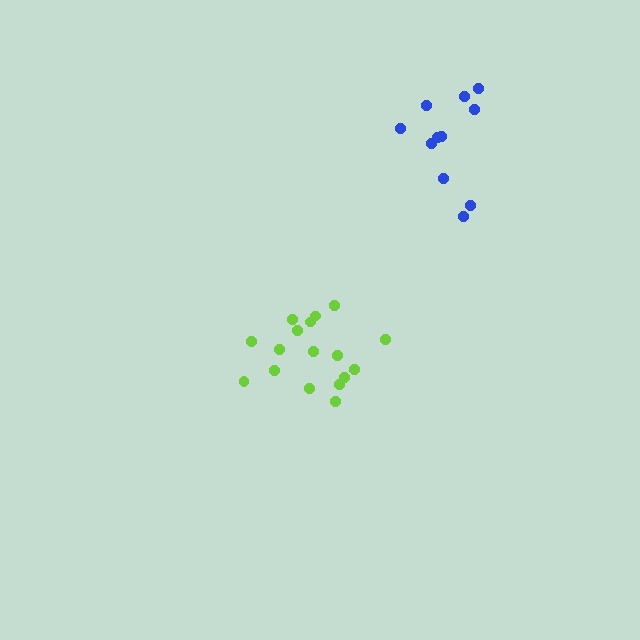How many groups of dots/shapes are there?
There are 2 groups.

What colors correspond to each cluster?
The clusters are colored: blue, lime.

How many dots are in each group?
Group 1: 11 dots, Group 2: 17 dots (28 total).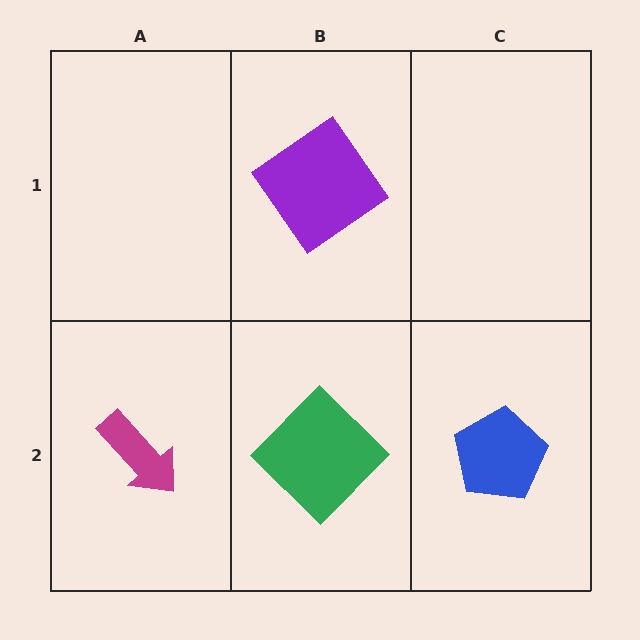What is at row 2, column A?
A magenta arrow.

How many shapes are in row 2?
3 shapes.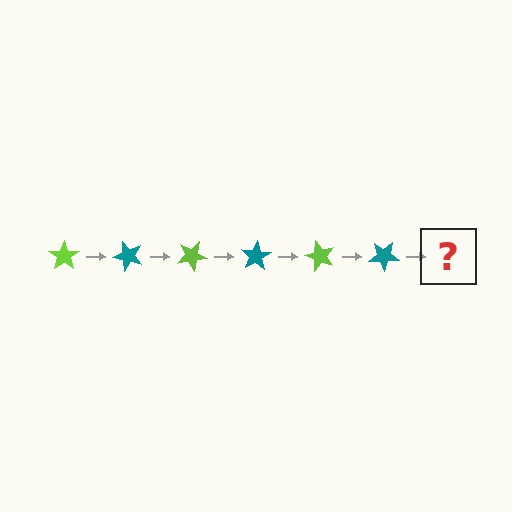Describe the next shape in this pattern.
It should be a lime star, rotated 300 degrees from the start.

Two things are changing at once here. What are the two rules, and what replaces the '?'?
The two rules are that it rotates 50 degrees each step and the color cycles through lime and teal. The '?' should be a lime star, rotated 300 degrees from the start.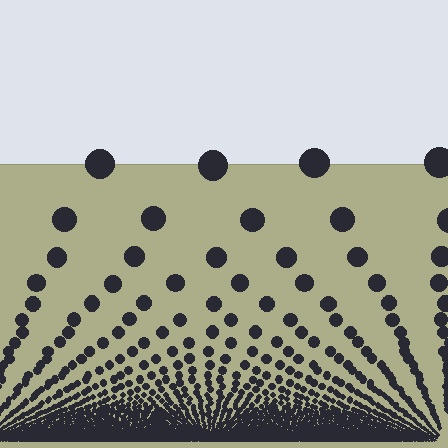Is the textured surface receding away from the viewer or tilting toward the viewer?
The surface appears to tilt toward the viewer. Texture elements get larger and sparser toward the top.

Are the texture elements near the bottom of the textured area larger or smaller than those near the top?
Smaller. The gradient is inverted — elements near the bottom are smaller and denser.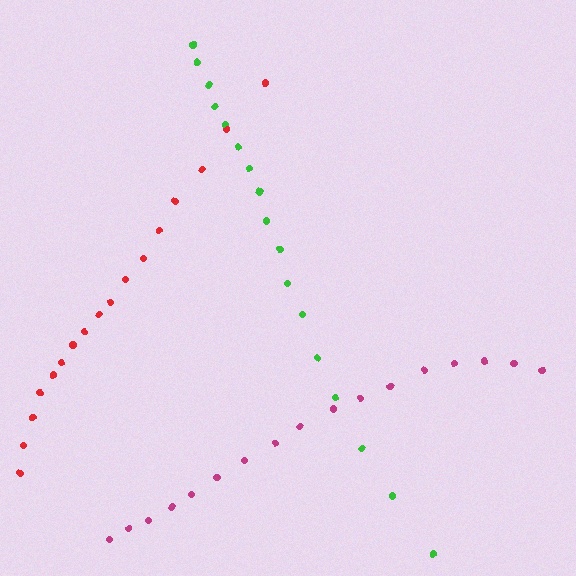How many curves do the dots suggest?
There are 3 distinct paths.